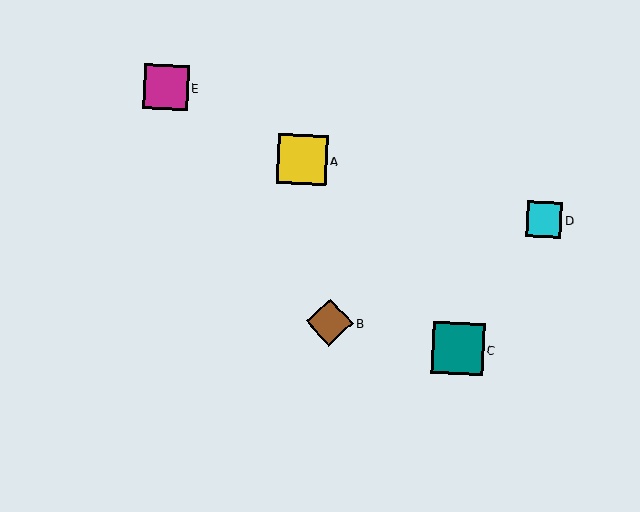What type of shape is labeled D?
Shape D is a cyan square.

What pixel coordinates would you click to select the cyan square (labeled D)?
Click at (544, 220) to select the cyan square D.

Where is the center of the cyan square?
The center of the cyan square is at (544, 220).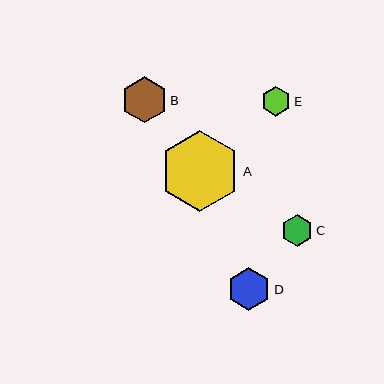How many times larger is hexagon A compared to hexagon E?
Hexagon A is approximately 2.7 times the size of hexagon E.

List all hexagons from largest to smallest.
From largest to smallest: A, B, D, C, E.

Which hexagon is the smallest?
Hexagon E is the smallest with a size of approximately 30 pixels.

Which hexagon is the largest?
Hexagon A is the largest with a size of approximately 80 pixels.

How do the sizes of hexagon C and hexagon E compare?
Hexagon C and hexagon E are approximately the same size.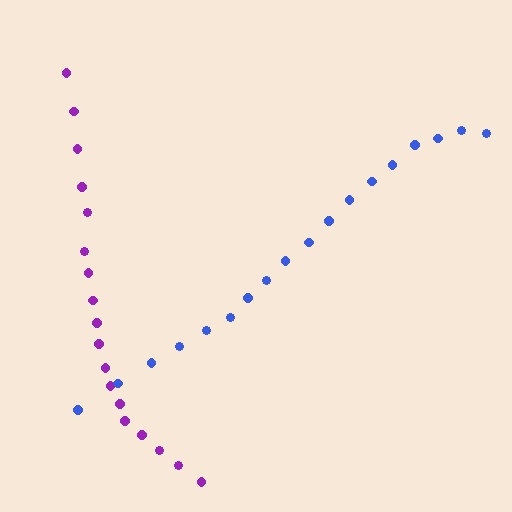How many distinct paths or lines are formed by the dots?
There are 2 distinct paths.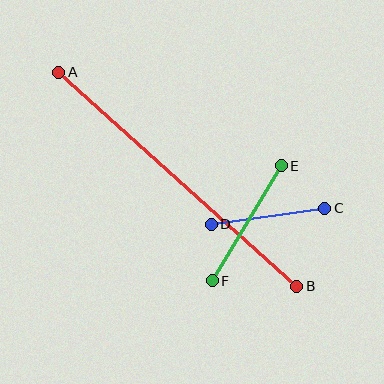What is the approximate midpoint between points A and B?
The midpoint is at approximately (178, 179) pixels.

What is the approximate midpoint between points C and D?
The midpoint is at approximately (268, 216) pixels.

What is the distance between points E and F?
The distance is approximately 134 pixels.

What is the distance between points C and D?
The distance is approximately 114 pixels.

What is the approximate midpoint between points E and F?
The midpoint is at approximately (247, 223) pixels.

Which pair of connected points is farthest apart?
Points A and B are farthest apart.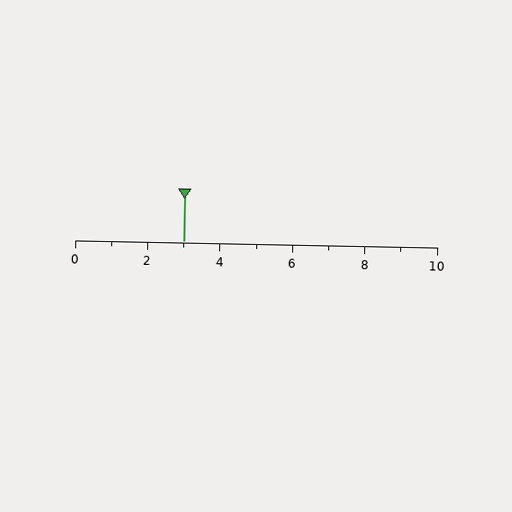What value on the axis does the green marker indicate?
The marker indicates approximately 3.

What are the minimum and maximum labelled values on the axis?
The axis runs from 0 to 10.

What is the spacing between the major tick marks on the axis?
The major ticks are spaced 2 apart.